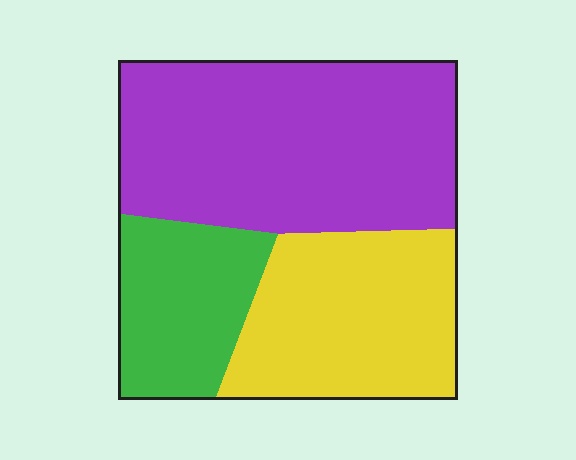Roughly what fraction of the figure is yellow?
Yellow covers 31% of the figure.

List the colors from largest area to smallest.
From largest to smallest: purple, yellow, green.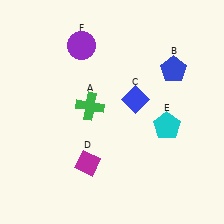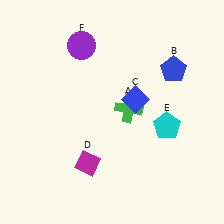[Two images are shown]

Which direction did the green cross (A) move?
The green cross (A) moved right.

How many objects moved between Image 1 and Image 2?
1 object moved between the two images.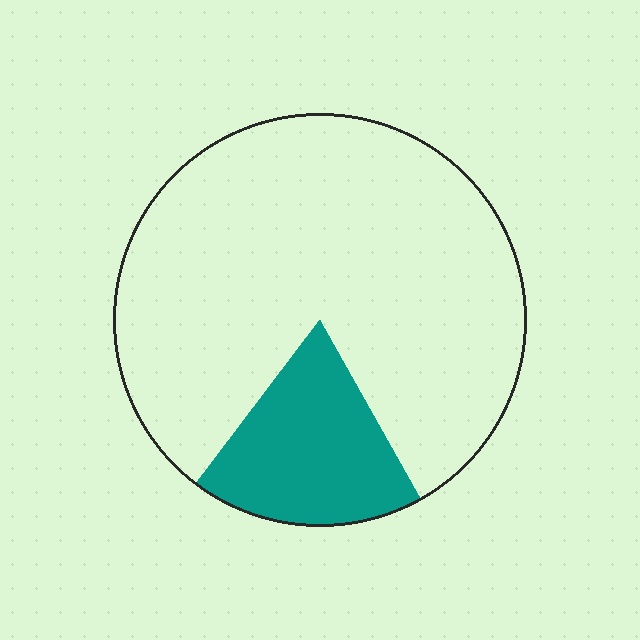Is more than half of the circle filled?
No.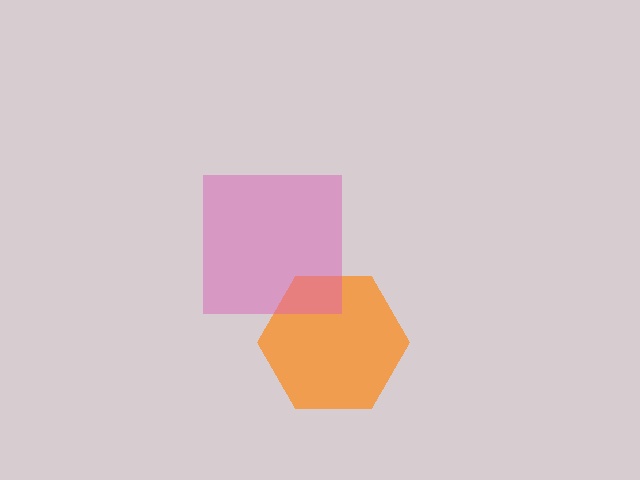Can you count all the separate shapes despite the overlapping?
Yes, there are 2 separate shapes.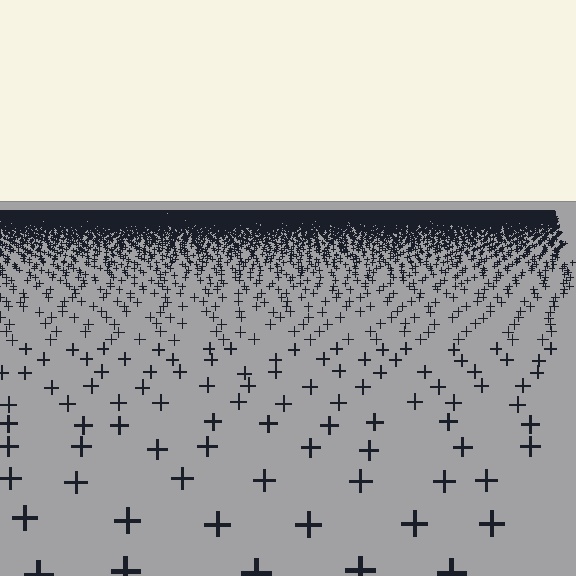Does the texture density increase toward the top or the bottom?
Density increases toward the top.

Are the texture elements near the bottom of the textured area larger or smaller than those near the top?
Larger. Near the bottom, elements are closer to the viewer and appear at a bigger on-screen size.